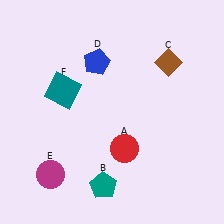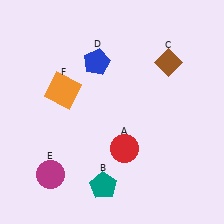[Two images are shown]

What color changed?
The square (F) changed from teal in Image 1 to orange in Image 2.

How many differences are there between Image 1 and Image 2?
There is 1 difference between the two images.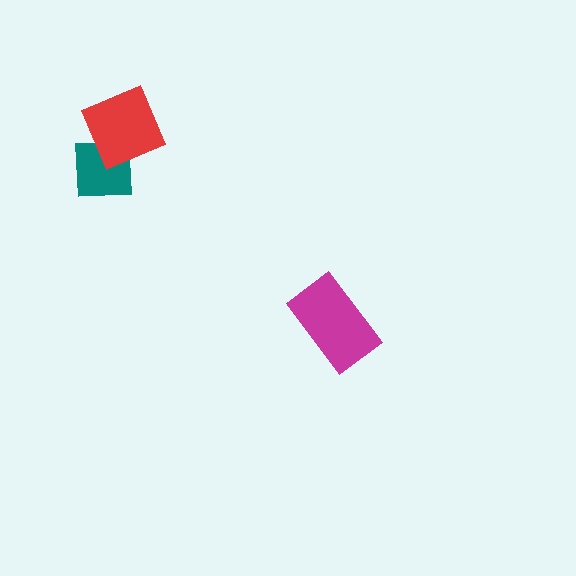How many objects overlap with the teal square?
1 object overlaps with the teal square.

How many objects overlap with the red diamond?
1 object overlaps with the red diamond.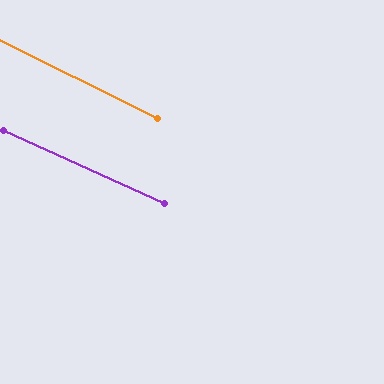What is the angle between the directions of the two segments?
Approximately 2 degrees.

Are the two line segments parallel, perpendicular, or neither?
Parallel — their directions differ by only 1.9°.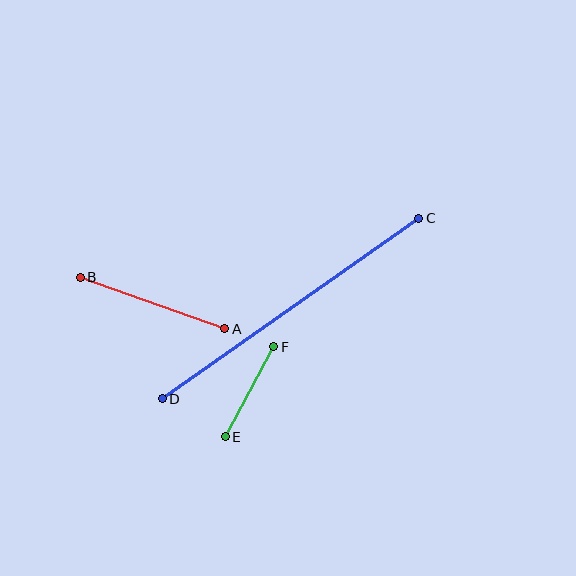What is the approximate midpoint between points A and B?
The midpoint is at approximately (153, 303) pixels.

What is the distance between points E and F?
The distance is approximately 102 pixels.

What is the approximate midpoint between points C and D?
The midpoint is at approximately (291, 309) pixels.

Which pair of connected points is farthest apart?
Points C and D are farthest apart.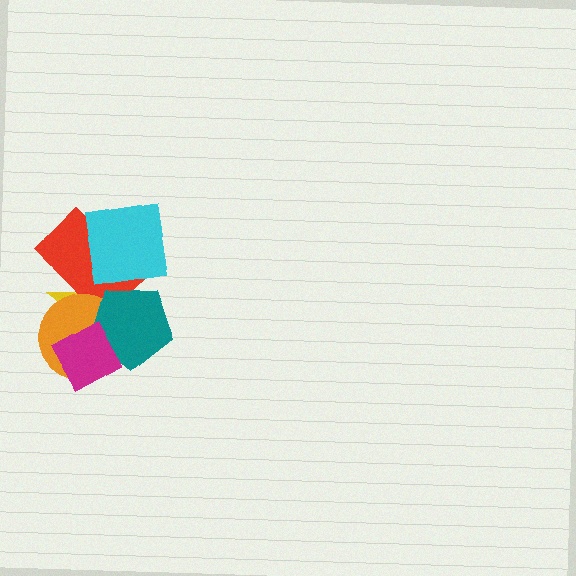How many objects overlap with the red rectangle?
4 objects overlap with the red rectangle.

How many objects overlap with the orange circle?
4 objects overlap with the orange circle.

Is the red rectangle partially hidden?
Yes, it is partially covered by another shape.